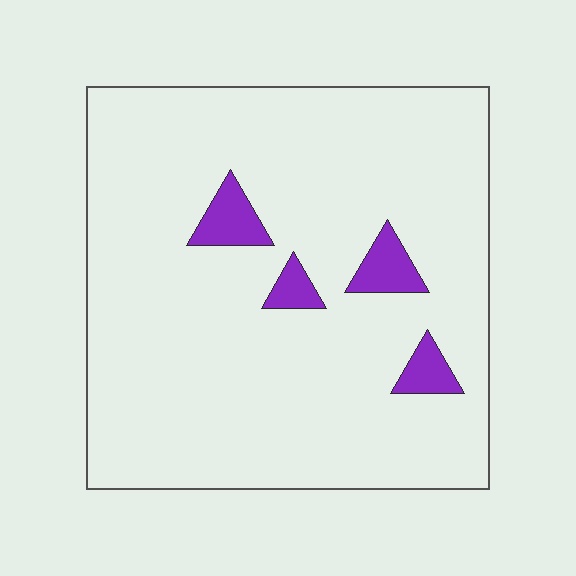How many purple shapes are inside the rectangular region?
4.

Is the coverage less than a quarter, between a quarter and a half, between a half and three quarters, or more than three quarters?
Less than a quarter.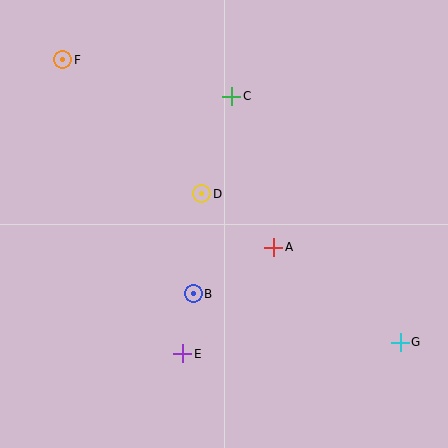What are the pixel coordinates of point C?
Point C is at (232, 96).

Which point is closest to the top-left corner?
Point F is closest to the top-left corner.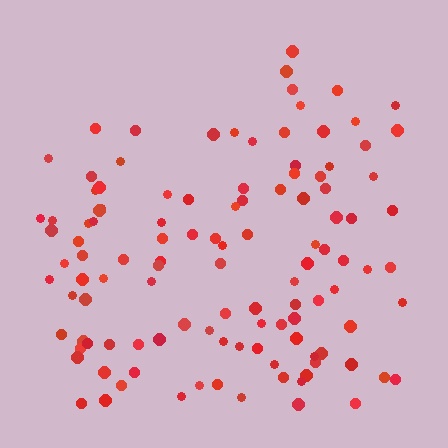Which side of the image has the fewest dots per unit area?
The top.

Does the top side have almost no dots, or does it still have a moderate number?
Still a moderate number, just noticeably fewer than the bottom.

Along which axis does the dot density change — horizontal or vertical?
Vertical.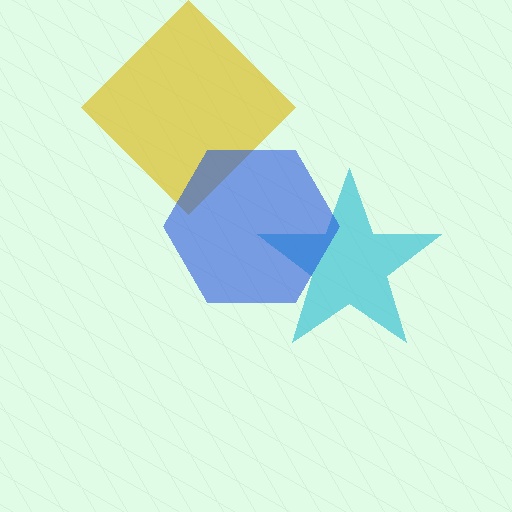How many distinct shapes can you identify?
There are 3 distinct shapes: a cyan star, a yellow diamond, a blue hexagon.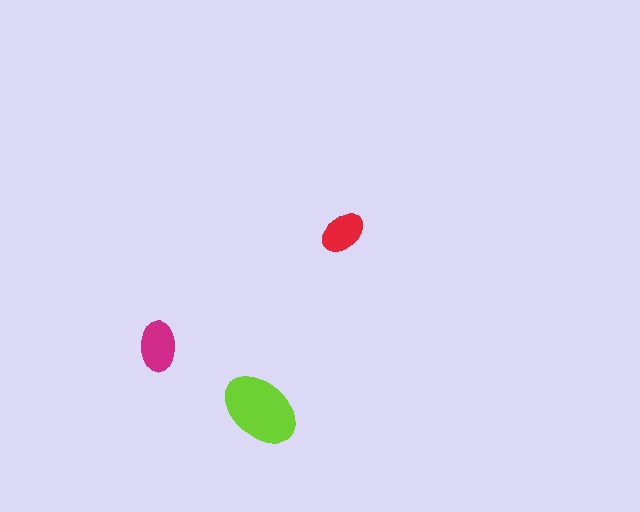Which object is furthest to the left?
The magenta ellipse is leftmost.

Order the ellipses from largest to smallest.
the lime one, the magenta one, the red one.